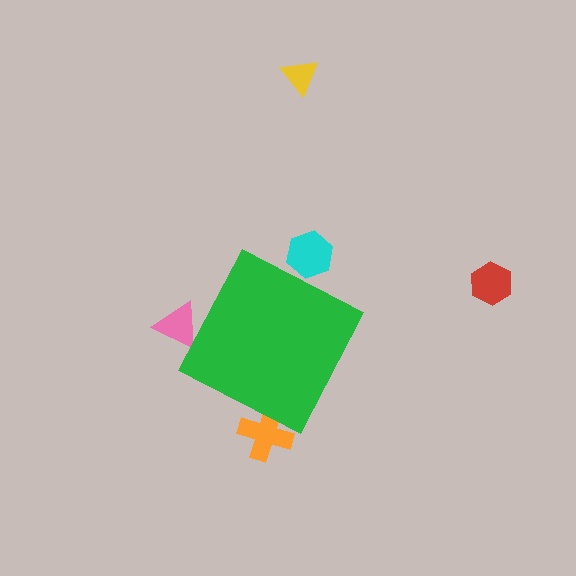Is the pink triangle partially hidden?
Yes, the pink triangle is partially hidden behind the green diamond.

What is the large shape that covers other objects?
A green diamond.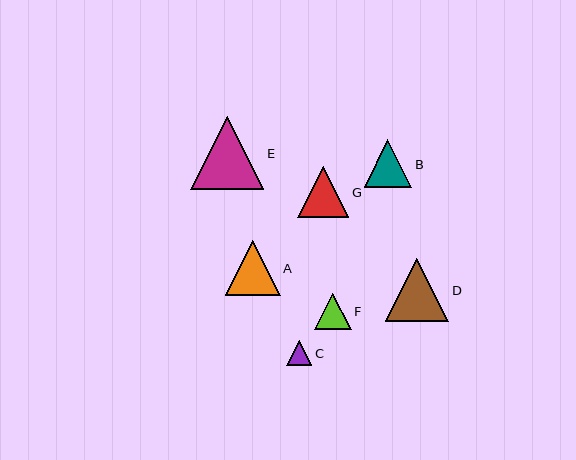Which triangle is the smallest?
Triangle C is the smallest with a size of approximately 25 pixels.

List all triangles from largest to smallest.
From largest to smallest: E, D, A, G, B, F, C.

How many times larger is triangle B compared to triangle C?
Triangle B is approximately 1.9 times the size of triangle C.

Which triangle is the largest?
Triangle E is the largest with a size of approximately 73 pixels.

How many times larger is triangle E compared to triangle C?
Triangle E is approximately 2.9 times the size of triangle C.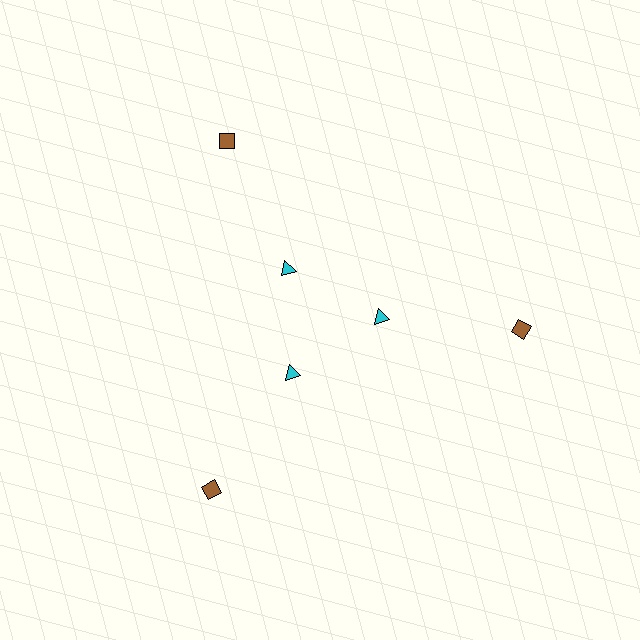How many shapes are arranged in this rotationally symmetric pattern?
There are 6 shapes, arranged in 3 groups of 2.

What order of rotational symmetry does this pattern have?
This pattern has 3-fold rotational symmetry.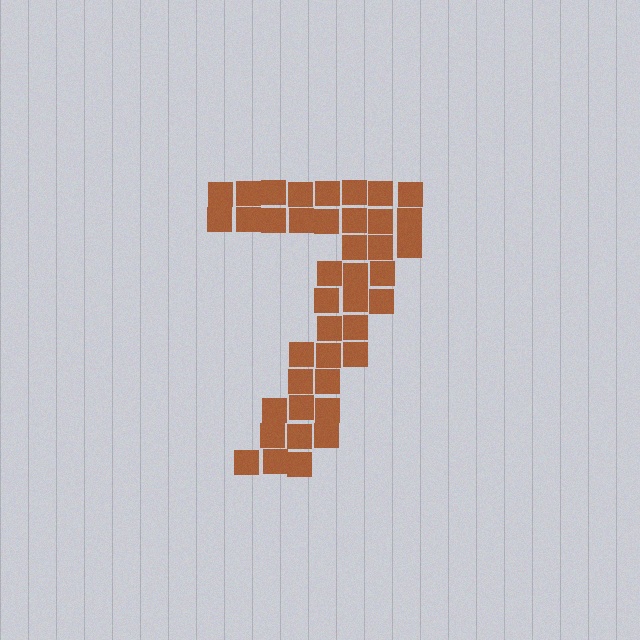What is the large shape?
The large shape is the digit 7.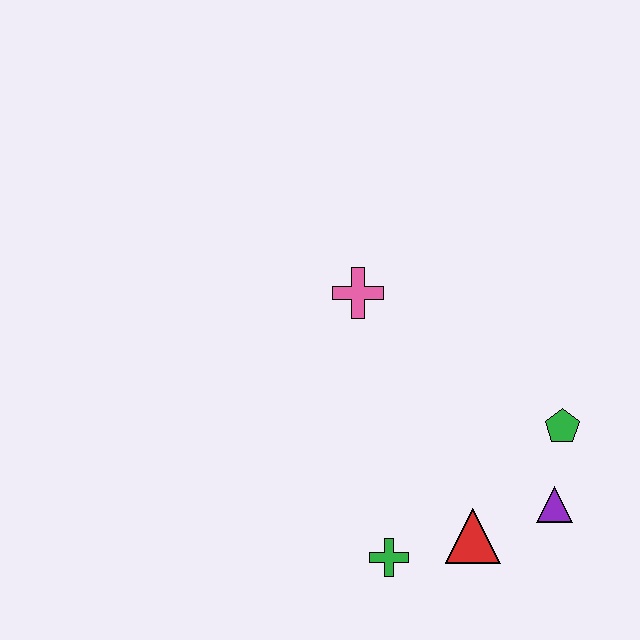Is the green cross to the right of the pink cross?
Yes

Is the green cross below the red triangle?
Yes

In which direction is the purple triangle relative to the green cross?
The purple triangle is to the right of the green cross.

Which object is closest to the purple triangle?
The green pentagon is closest to the purple triangle.